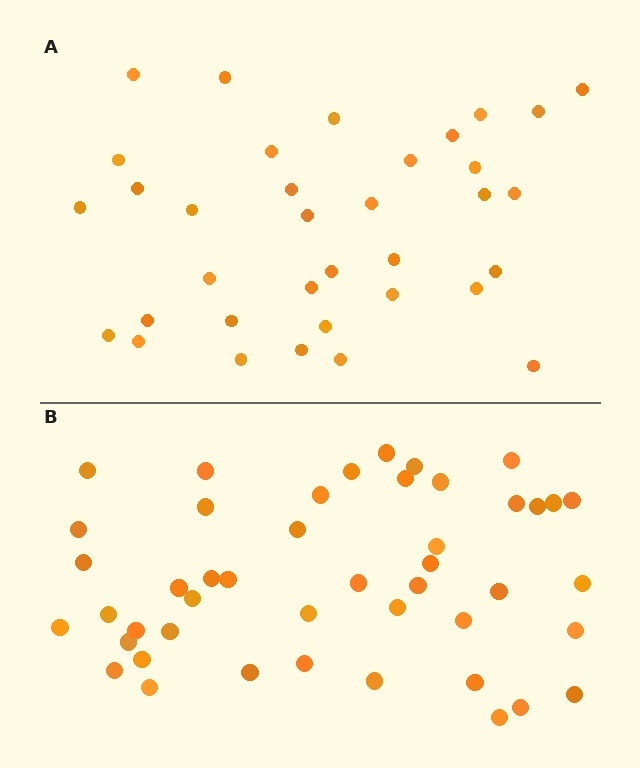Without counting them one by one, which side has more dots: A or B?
Region B (the bottom region) has more dots.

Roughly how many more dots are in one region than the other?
Region B has roughly 12 or so more dots than region A.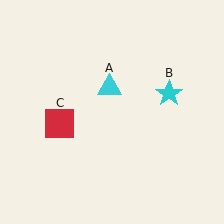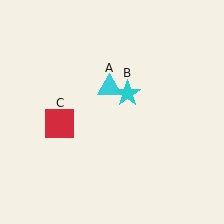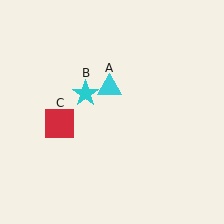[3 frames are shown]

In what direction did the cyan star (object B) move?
The cyan star (object B) moved left.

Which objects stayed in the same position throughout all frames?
Cyan triangle (object A) and red square (object C) remained stationary.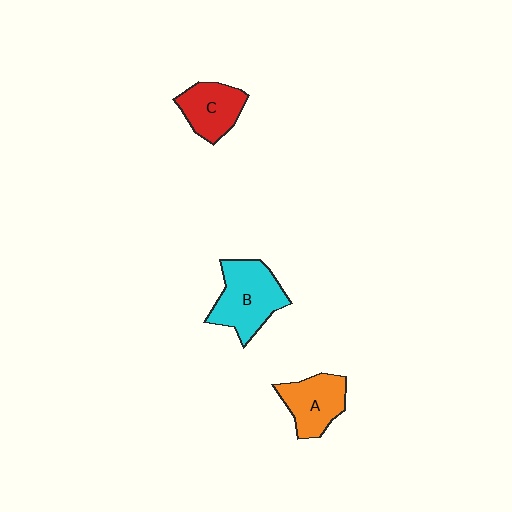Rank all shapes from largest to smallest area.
From largest to smallest: B (cyan), A (orange), C (red).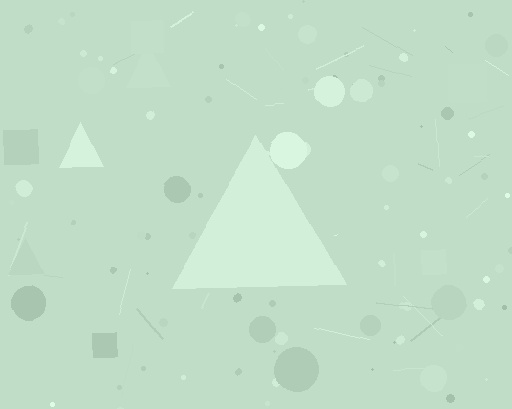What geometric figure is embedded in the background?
A triangle is embedded in the background.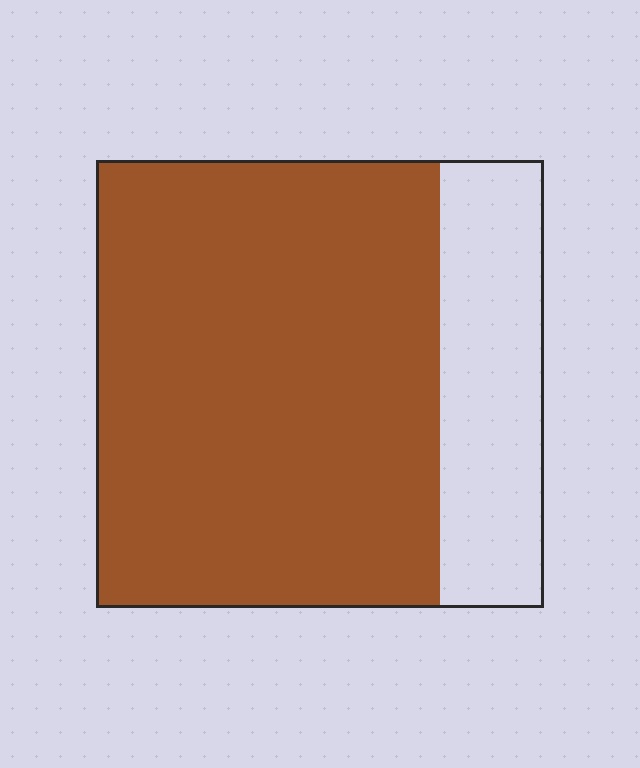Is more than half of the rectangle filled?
Yes.